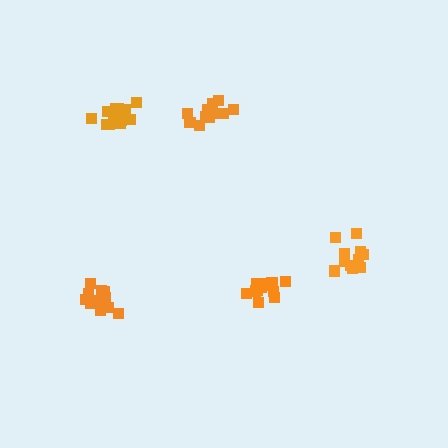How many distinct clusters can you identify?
There are 5 distinct clusters.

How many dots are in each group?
Group 1: 15 dots, Group 2: 11 dots, Group 3: 15 dots, Group 4: 11 dots, Group 5: 14 dots (66 total).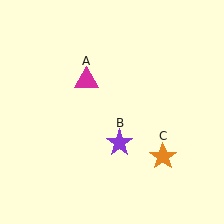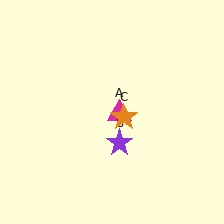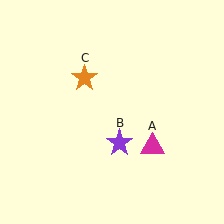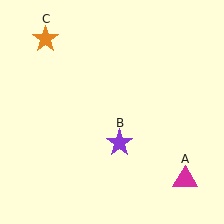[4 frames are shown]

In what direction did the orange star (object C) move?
The orange star (object C) moved up and to the left.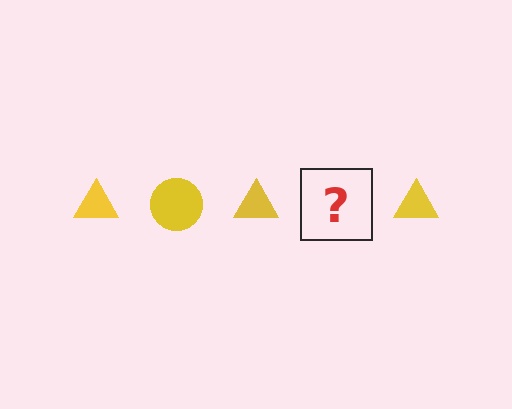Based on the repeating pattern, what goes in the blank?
The blank should be a yellow circle.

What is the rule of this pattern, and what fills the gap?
The rule is that the pattern cycles through triangle, circle shapes in yellow. The gap should be filled with a yellow circle.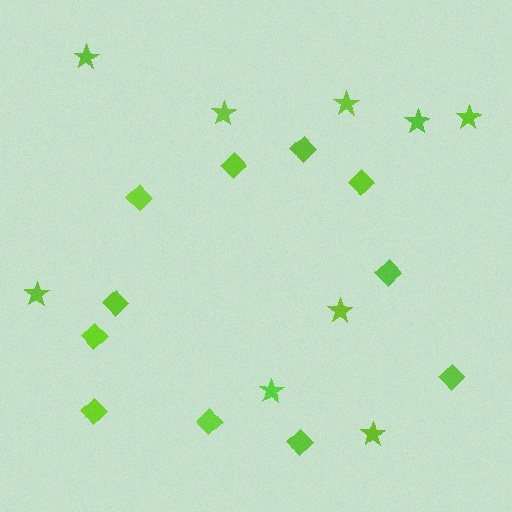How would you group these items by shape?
There are 2 groups: one group of stars (9) and one group of diamonds (11).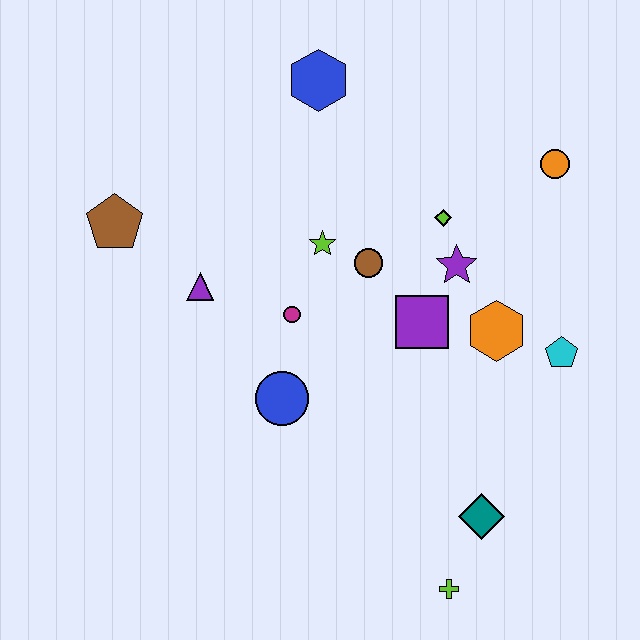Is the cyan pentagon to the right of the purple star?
Yes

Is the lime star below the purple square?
No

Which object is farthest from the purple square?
The brown pentagon is farthest from the purple square.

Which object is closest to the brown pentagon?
The purple triangle is closest to the brown pentagon.